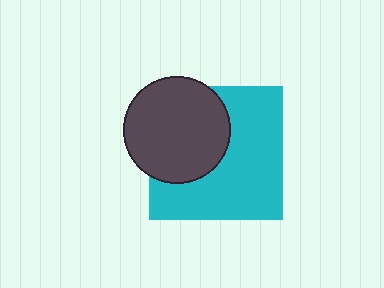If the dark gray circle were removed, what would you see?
You would see the complete cyan square.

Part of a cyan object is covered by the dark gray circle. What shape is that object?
It is a square.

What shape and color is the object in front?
The object in front is a dark gray circle.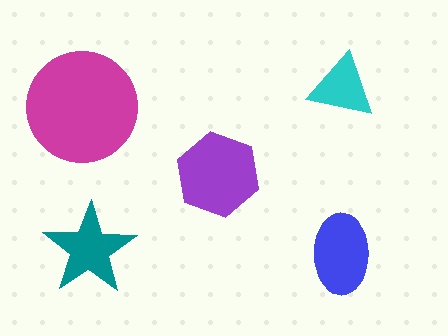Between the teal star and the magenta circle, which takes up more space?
The magenta circle.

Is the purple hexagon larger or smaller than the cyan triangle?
Larger.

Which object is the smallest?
The cyan triangle.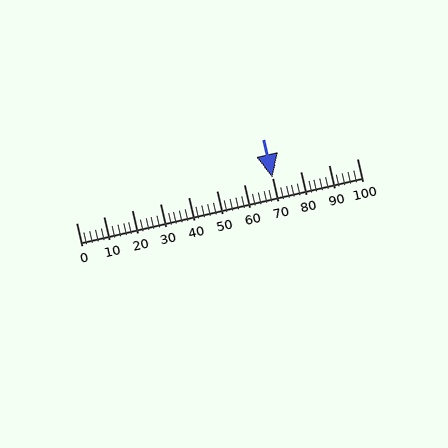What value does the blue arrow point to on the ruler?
The blue arrow points to approximately 70.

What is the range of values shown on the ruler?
The ruler shows values from 0 to 100.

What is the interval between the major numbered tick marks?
The major tick marks are spaced 10 units apart.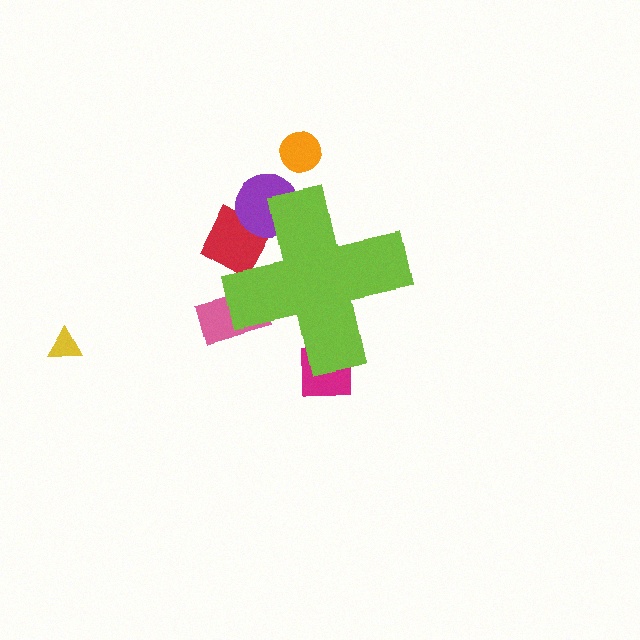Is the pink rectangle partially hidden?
Yes, the pink rectangle is partially hidden behind the lime cross.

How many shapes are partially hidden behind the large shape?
4 shapes are partially hidden.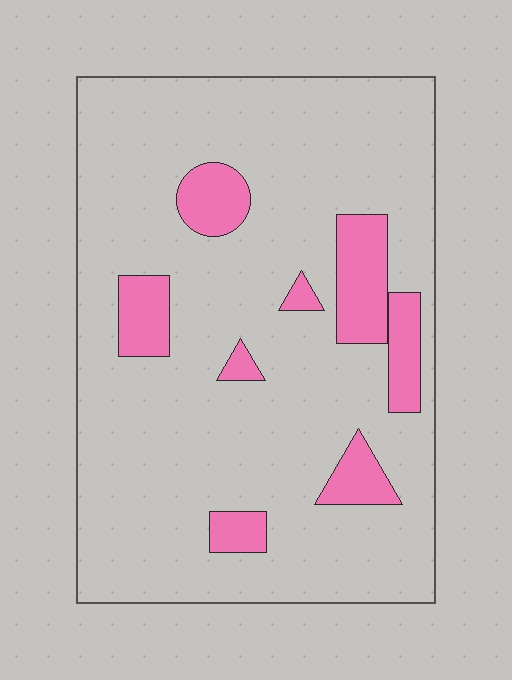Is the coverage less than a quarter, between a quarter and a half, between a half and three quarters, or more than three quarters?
Less than a quarter.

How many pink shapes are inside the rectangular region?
8.